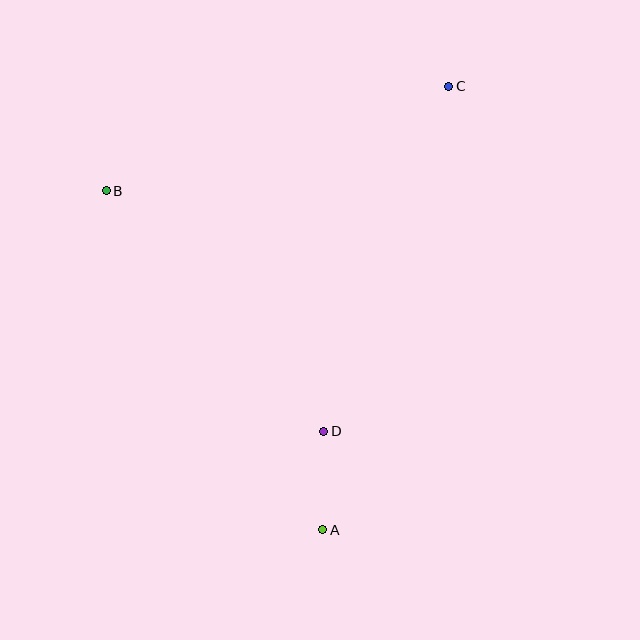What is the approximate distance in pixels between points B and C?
The distance between B and C is approximately 358 pixels.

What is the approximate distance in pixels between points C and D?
The distance between C and D is approximately 367 pixels.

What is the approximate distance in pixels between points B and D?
The distance between B and D is approximately 324 pixels.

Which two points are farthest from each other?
Points A and C are farthest from each other.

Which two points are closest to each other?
Points A and D are closest to each other.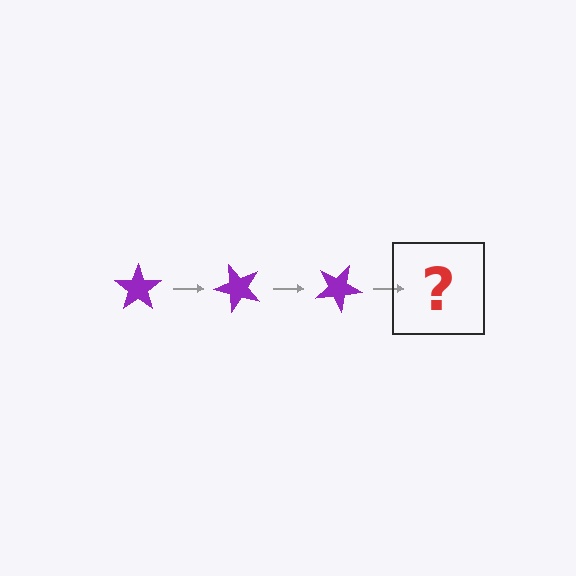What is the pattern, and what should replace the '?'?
The pattern is that the star rotates 50 degrees each step. The '?' should be a purple star rotated 150 degrees.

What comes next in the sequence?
The next element should be a purple star rotated 150 degrees.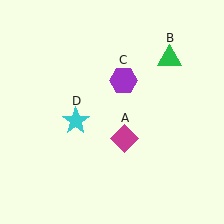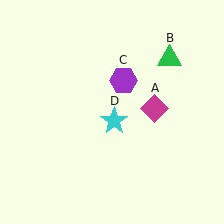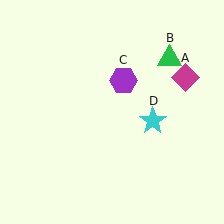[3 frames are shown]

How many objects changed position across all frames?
2 objects changed position: magenta diamond (object A), cyan star (object D).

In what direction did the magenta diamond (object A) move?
The magenta diamond (object A) moved up and to the right.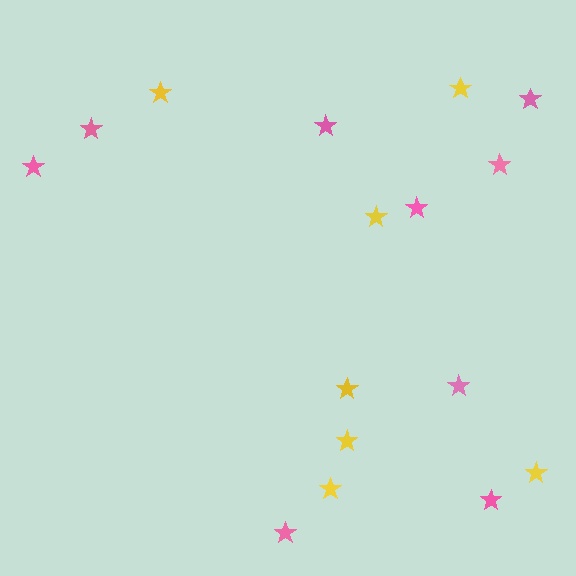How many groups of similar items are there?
There are 2 groups: one group of pink stars (9) and one group of yellow stars (7).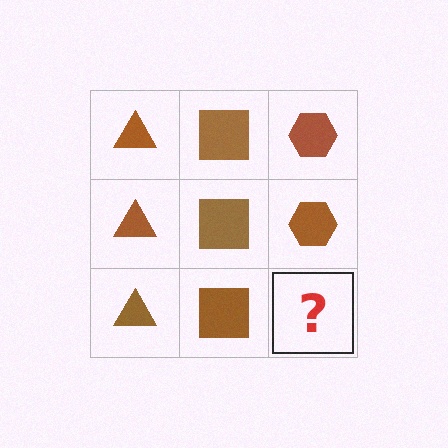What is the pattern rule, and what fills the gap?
The rule is that each column has a consistent shape. The gap should be filled with a brown hexagon.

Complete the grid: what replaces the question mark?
The question mark should be replaced with a brown hexagon.